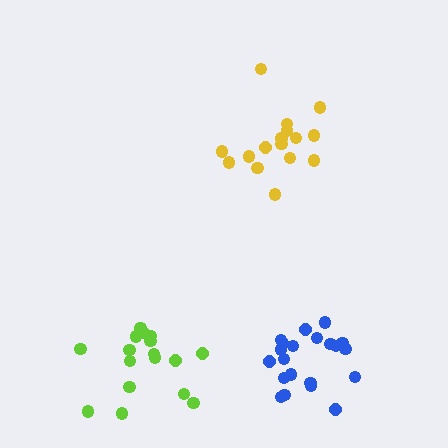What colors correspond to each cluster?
The clusters are colored: yellow, blue, lime.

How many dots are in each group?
Group 1: 17 dots, Group 2: 21 dots, Group 3: 17 dots (55 total).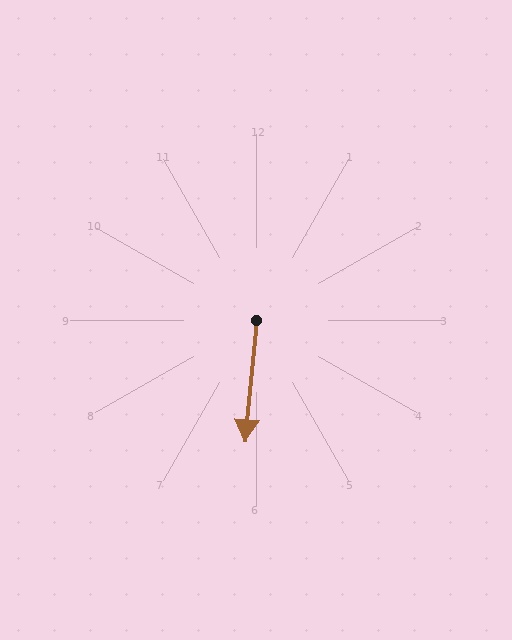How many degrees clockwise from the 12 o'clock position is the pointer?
Approximately 185 degrees.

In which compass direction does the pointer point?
South.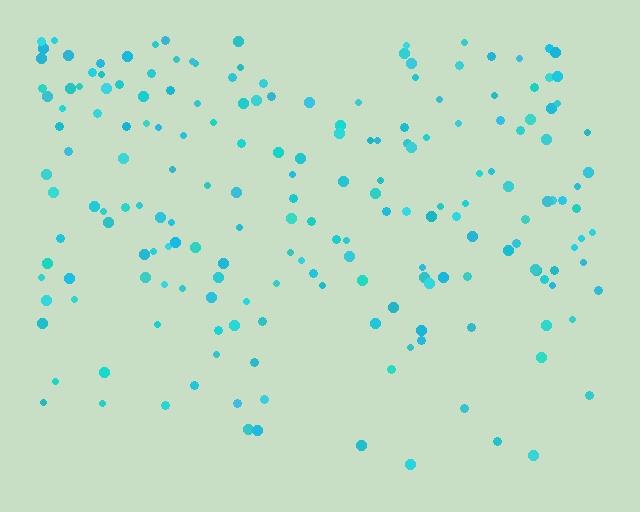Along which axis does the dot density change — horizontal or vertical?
Vertical.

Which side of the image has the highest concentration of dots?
The top.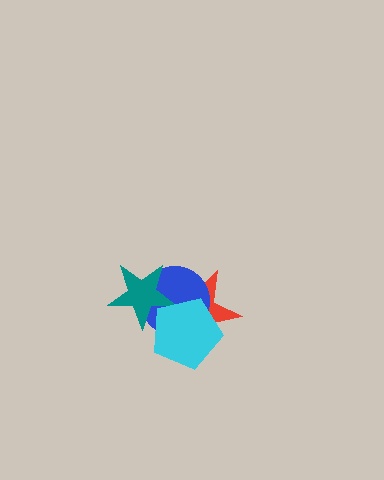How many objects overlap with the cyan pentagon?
3 objects overlap with the cyan pentagon.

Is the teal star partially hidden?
Yes, it is partially covered by another shape.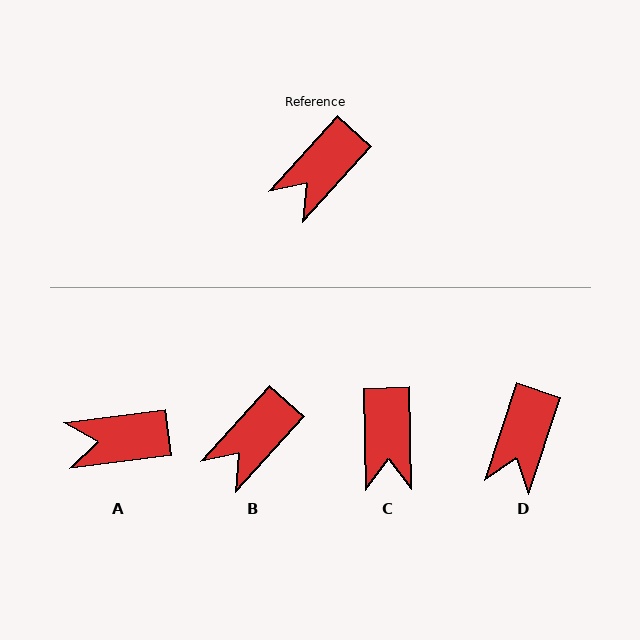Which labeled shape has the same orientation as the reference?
B.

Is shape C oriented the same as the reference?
No, it is off by about 44 degrees.